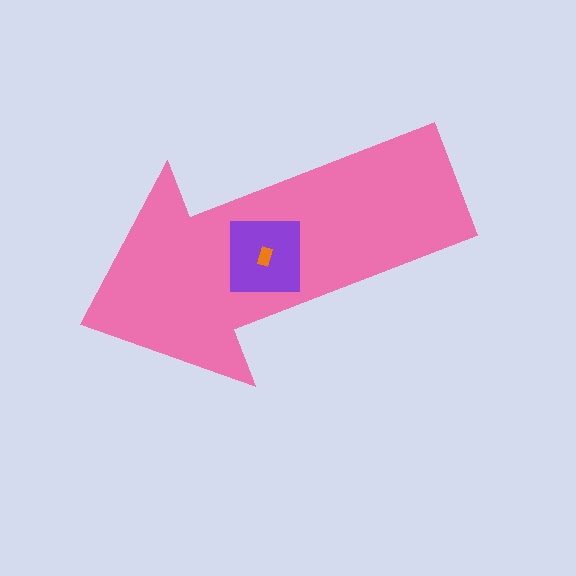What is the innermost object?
The orange rectangle.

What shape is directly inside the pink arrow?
The purple square.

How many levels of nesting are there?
3.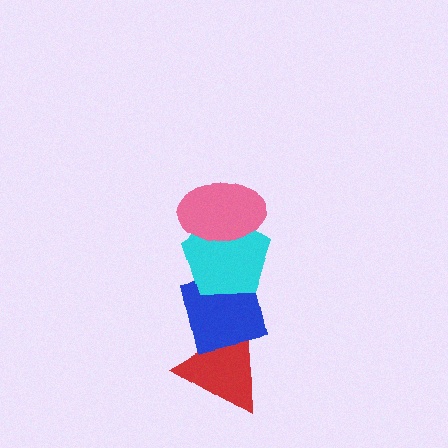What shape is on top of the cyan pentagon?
The pink ellipse is on top of the cyan pentagon.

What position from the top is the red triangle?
The red triangle is 4th from the top.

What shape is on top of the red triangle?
The blue square is on top of the red triangle.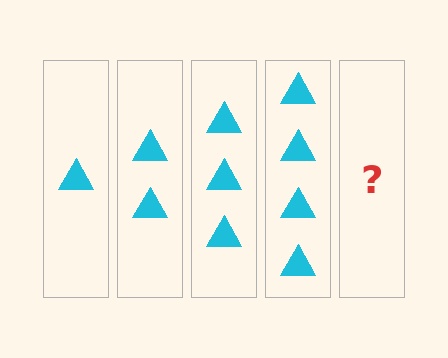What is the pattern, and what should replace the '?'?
The pattern is that each step adds one more triangle. The '?' should be 5 triangles.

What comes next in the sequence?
The next element should be 5 triangles.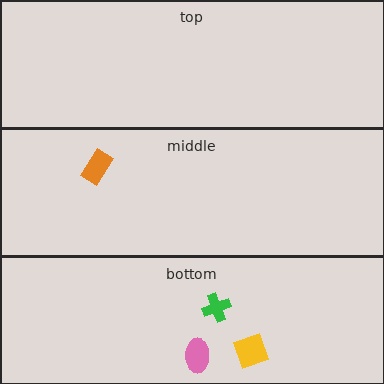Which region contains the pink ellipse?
The bottom region.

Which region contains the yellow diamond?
The bottom region.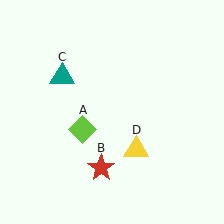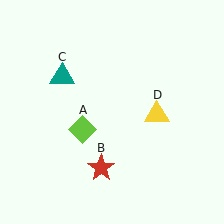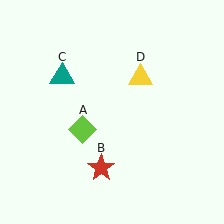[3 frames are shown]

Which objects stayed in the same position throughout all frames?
Lime diamond (object A) and red star (object B) and teal triangle (object C) remained stationary.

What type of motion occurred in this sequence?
The yellow triangle (object D) rotated counterclockwise around the center of the scene.